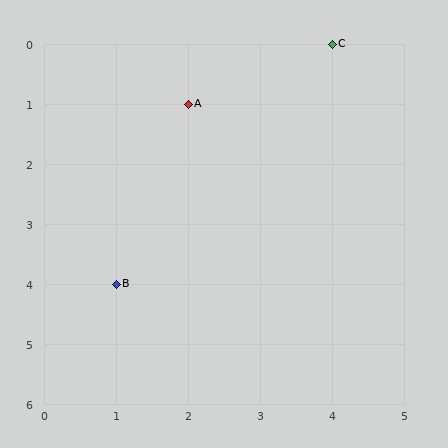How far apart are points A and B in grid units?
Points A and B are 1 column and 3 rows apart (about 3.2 grid units diagonally).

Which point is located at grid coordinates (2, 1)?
Point A is at (2, 1).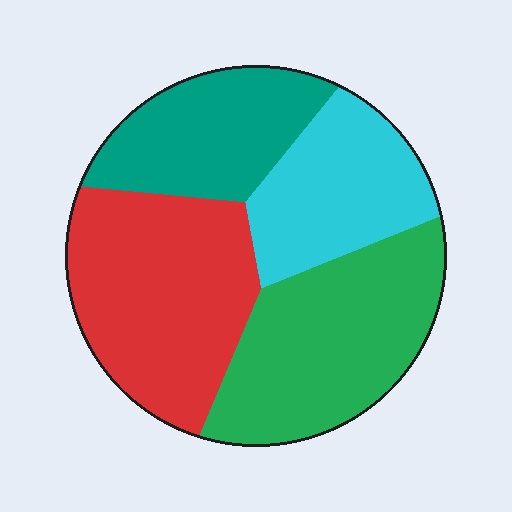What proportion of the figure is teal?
Teal takes up less than a quarter of the figure.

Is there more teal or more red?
Red.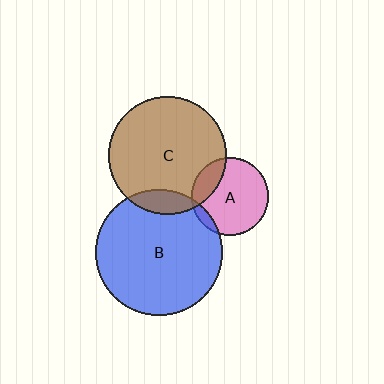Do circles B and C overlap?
Yes.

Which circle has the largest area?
Circle B (blue).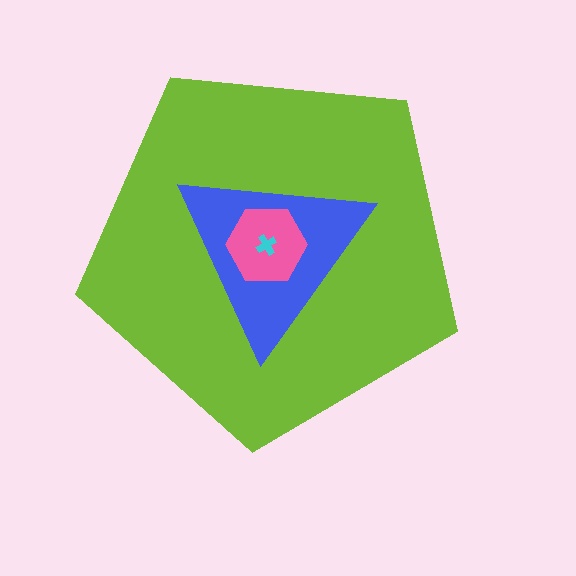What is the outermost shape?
The lime pentagon.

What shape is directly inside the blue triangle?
The pink hexagon.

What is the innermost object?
The cyan cross.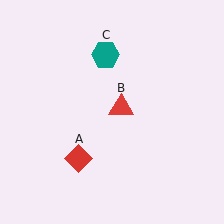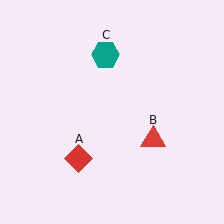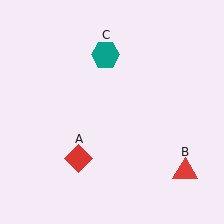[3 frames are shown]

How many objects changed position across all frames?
1 object changed position: red triangle (object B).